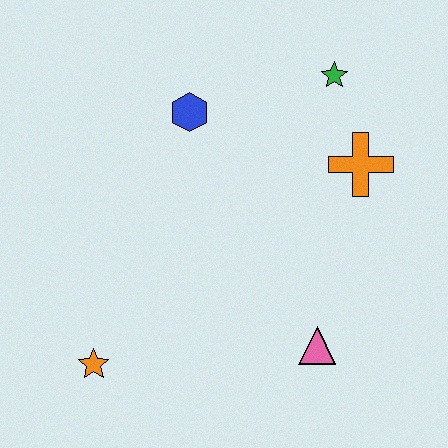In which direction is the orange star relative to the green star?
The orange star is below the green star.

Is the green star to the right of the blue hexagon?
Yes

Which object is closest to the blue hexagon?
The green star is closest to the blue hexagon.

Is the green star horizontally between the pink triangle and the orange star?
No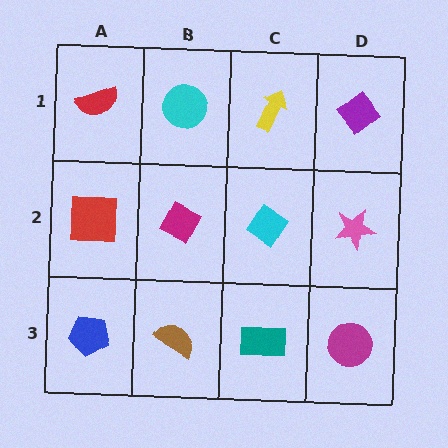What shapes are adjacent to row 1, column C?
A cyan diamond (row 2, column C), a cyan circle (row 1, column B), a purple diamond (row 1, column D).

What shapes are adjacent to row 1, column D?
A pink star (row 2, column D), a yellow arrow (row 1, column C).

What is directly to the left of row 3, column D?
A teal rectangle.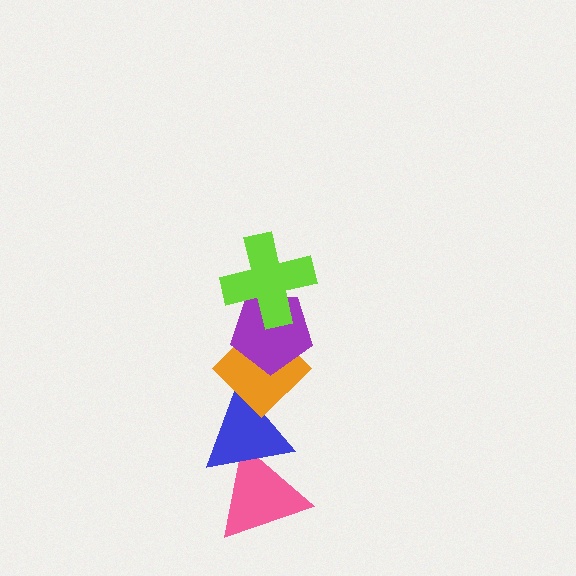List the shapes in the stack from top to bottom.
From top to bottom: the lime cross, the purple pentagon, the orange diamond, the blue triangle, the pink triangle.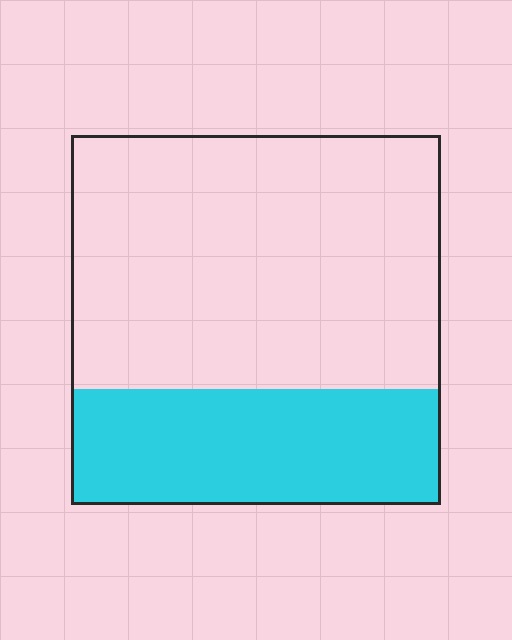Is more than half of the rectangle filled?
No.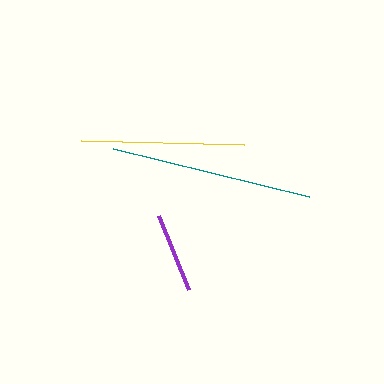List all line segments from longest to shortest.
From longest to shortest: teal, yellow, purple.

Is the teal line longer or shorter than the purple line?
The teal line is longer than the purple line.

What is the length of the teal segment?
The teal segment is approximately 201 pixels long.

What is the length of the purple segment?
The purple segment is approximately 80 pixels long.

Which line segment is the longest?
The teal line is the longest at approximately 201 pixels.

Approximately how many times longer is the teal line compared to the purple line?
The teal line is approximately 2.5 times the length of the purple line.